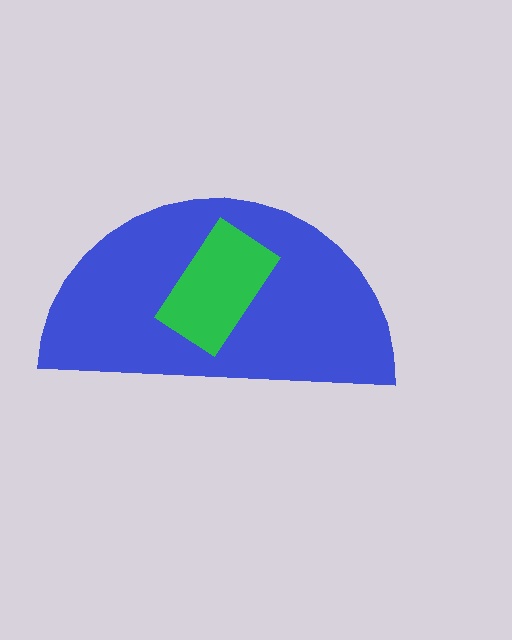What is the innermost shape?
The green rectangle.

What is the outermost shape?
The blue semicircle.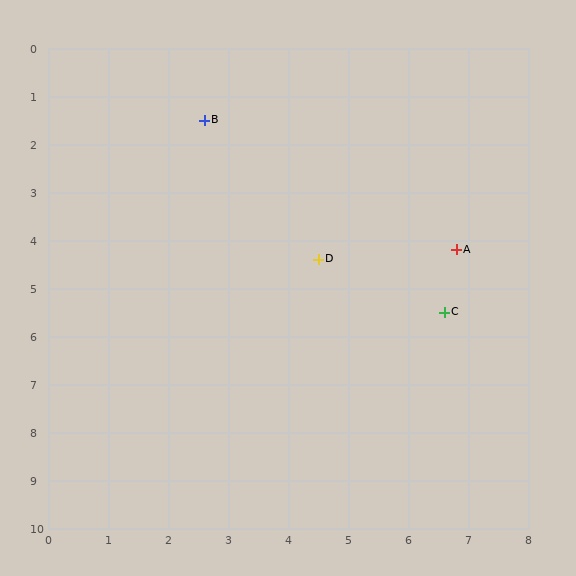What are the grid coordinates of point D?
Point D is at approximately (4.5, 4.4).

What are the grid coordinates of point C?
Point C is at approximately (6.6, 5.5).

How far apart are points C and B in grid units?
Points C and B are about 5.7 grid units apart.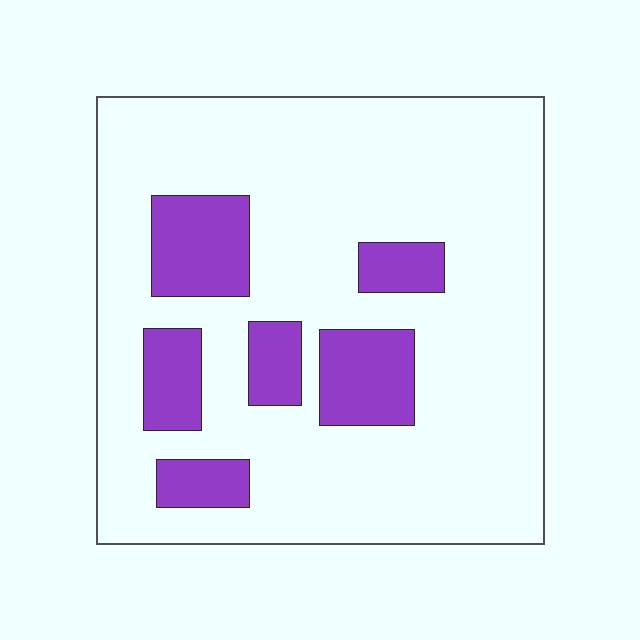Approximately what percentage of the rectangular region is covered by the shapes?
Approximately 20%.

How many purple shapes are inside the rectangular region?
6.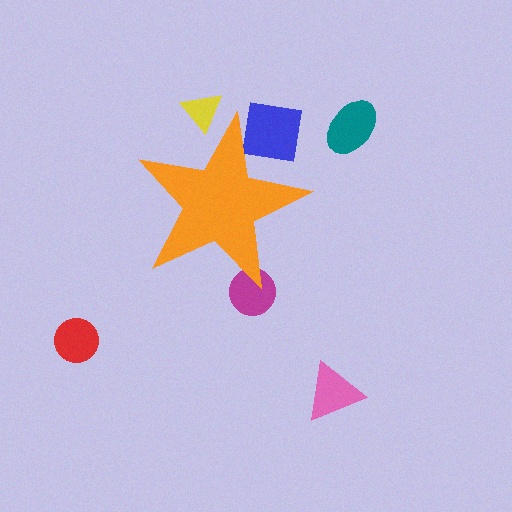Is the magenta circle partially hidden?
Yes, the magenta circle is partially hidden behind the orange star.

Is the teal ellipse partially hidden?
No, the teal ellipse is fully visible.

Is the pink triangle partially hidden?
No, the pink triangle is fully visible.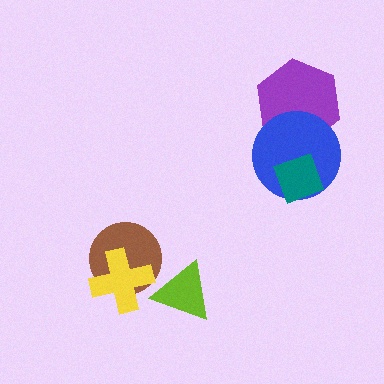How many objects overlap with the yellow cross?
1 object overlaps with the yellow cross.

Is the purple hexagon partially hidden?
Yes, it is partially covered by another shape.